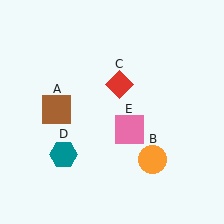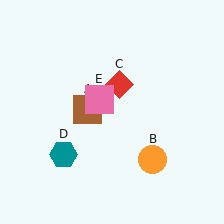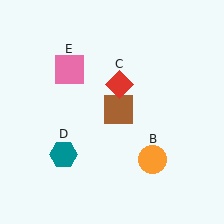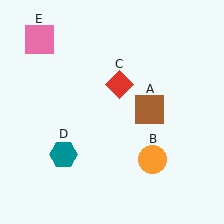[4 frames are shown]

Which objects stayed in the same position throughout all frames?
Orange circle (object B) and red diamond (object C) and teal hexagon (object D) remained stationary.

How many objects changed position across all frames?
2 objects changed position: brown square (object A), pink square (object E).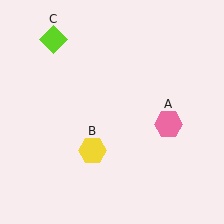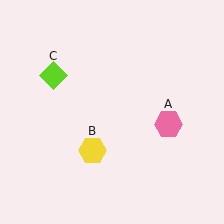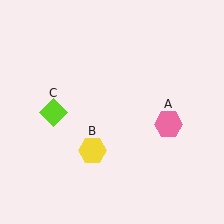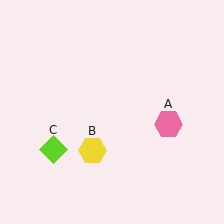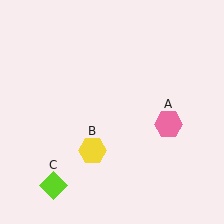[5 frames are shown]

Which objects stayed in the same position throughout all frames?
Pink hexagon (object A) and yellow hexagon (object B) remained stationary.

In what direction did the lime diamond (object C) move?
The lime diamond (object C) moved down.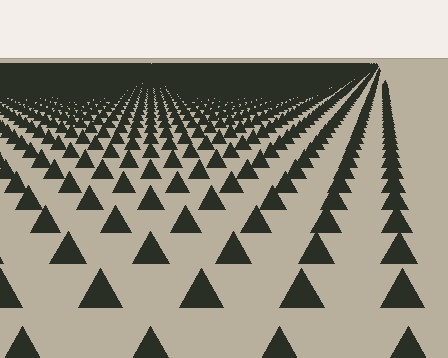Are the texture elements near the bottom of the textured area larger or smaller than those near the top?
Larger. Near the bottom, elements are closer to the viewer and appear at a bigger on-screen size.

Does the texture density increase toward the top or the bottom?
Density increases toward the top.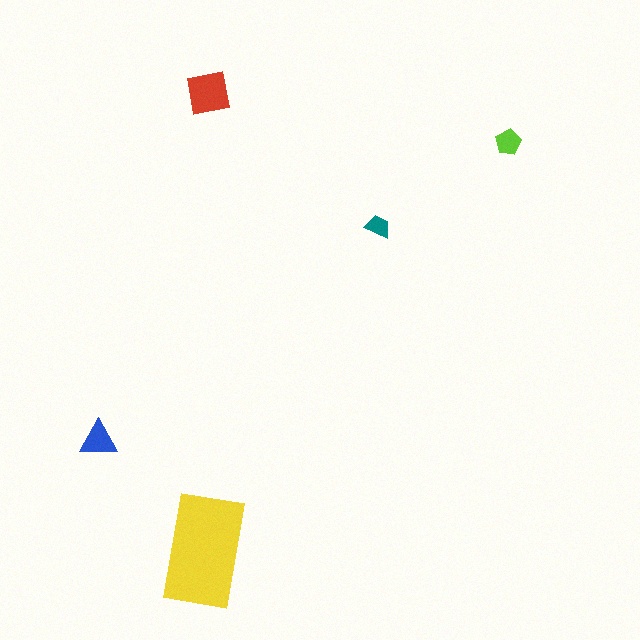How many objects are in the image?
There are 5 objects in the image.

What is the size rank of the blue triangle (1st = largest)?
3rd.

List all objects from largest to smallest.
The yellow rectangle, the red square, the blue triangle, the lime pentagon, the teal trapezoid.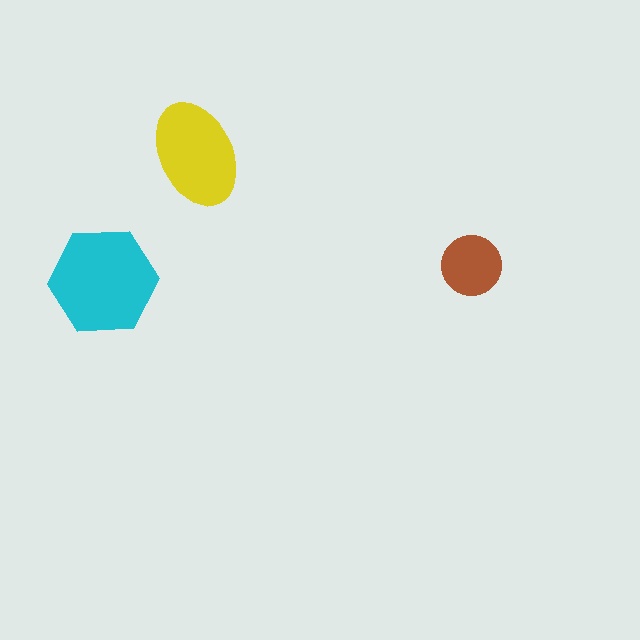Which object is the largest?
The cyan hexagon.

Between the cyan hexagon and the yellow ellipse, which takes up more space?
The cyan hexagon.